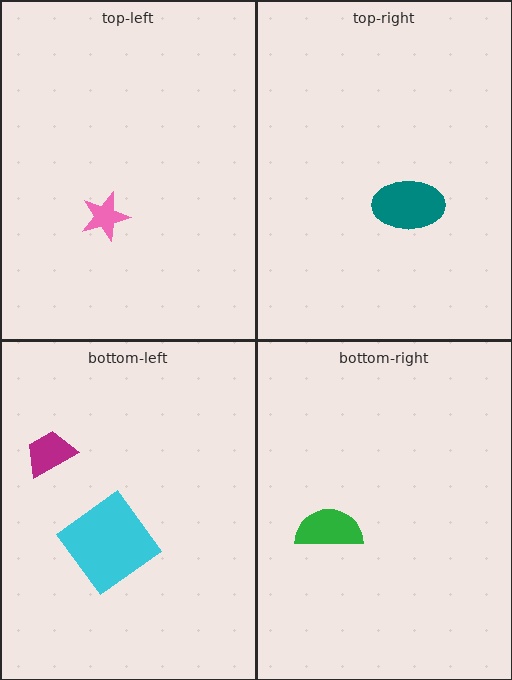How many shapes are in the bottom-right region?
1.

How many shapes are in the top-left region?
1.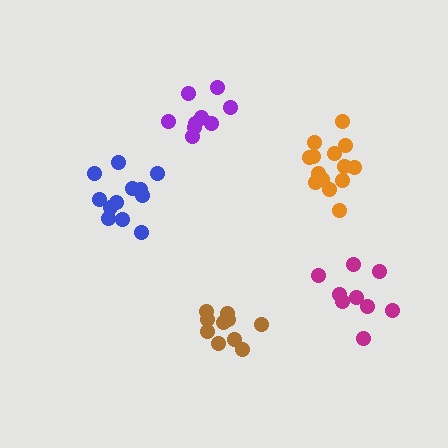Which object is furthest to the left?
The blue cluster is leftmost.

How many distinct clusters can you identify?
There are 5 distinct clusters.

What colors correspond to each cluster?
The clusters are colored: blue, magenta, orange, purple, brown.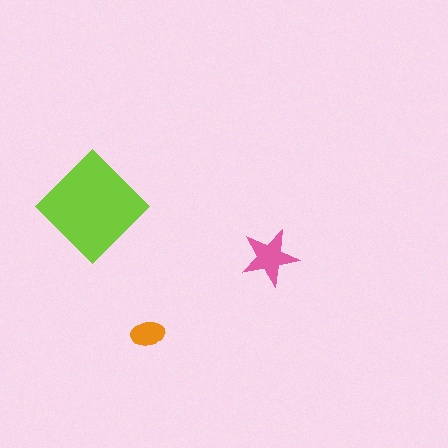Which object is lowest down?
The orange ellipse is bottommost.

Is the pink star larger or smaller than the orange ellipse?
Larger.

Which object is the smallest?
The orange ellipse.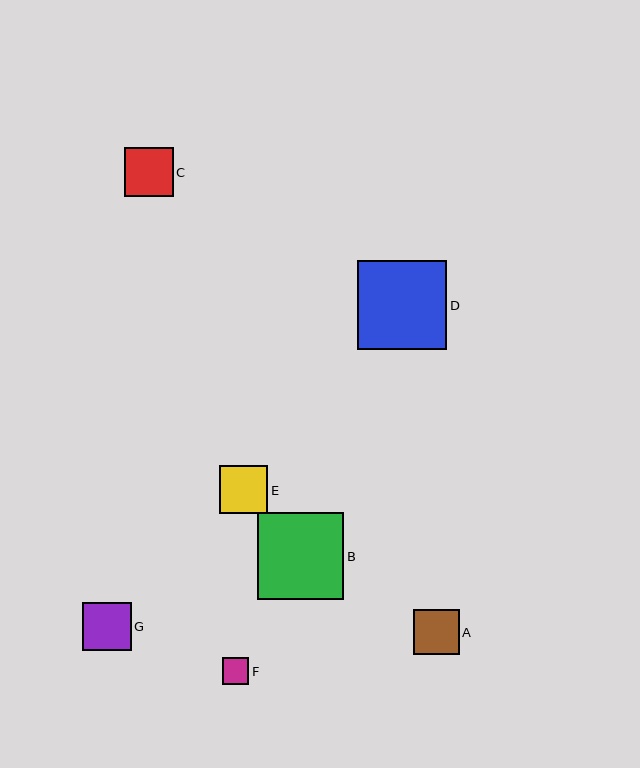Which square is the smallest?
Square F is the smallest with a size of approximately 27 pixels.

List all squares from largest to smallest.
From largest to smallest: D, B, C, E, G, A, F.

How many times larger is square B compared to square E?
Square B is approximately 1.8 times the size of square E.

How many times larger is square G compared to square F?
Square G is approximately 1.8 times the size of square F.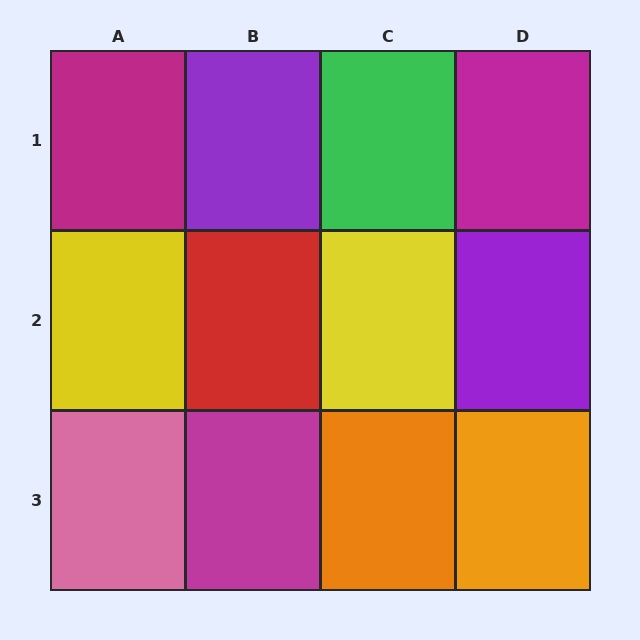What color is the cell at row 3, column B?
Magenta.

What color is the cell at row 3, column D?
Orange.